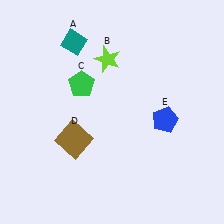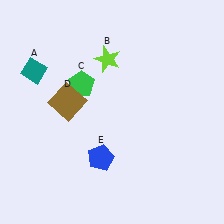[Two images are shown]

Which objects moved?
The objects that moved are: the teal diamond (A), the brown square (D), the blue pentagon (E).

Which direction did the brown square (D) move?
The brown square (D) moved up.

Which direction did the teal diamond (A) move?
The teal diamond (A) moved left.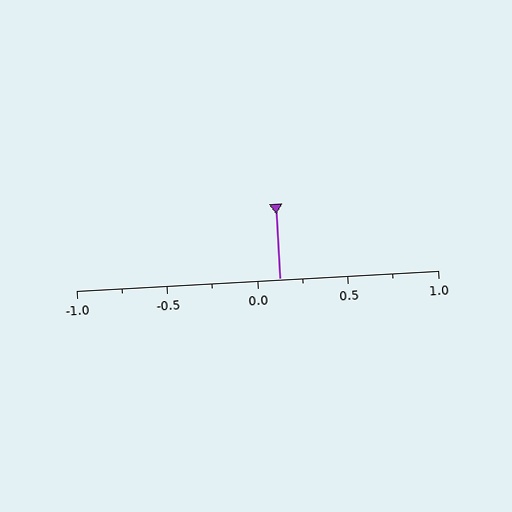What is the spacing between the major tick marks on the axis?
The major ticks are spaced 0.5 apart.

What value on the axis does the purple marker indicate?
The marker indicates approximately 0.12.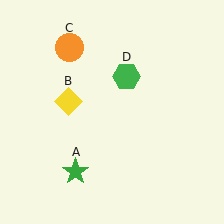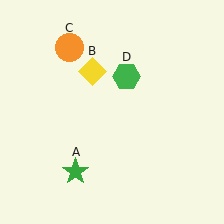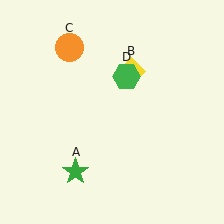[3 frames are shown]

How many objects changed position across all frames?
1 object changed position: yellow diamond (object B).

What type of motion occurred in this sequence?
The yellow diamond (object B) rotated clockwise around the center of the scene.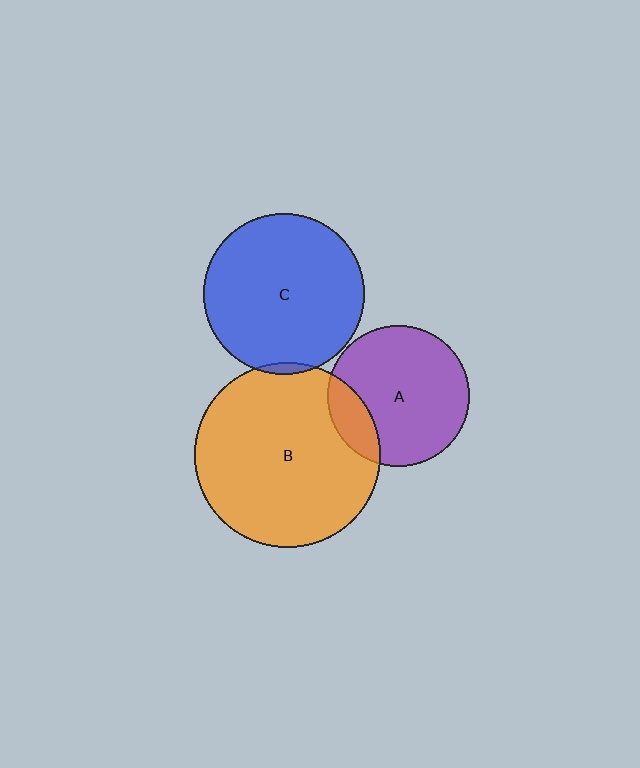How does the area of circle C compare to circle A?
Approximately 1.3 times.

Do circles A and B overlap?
Yes.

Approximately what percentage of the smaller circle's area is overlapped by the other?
Approximately 15%.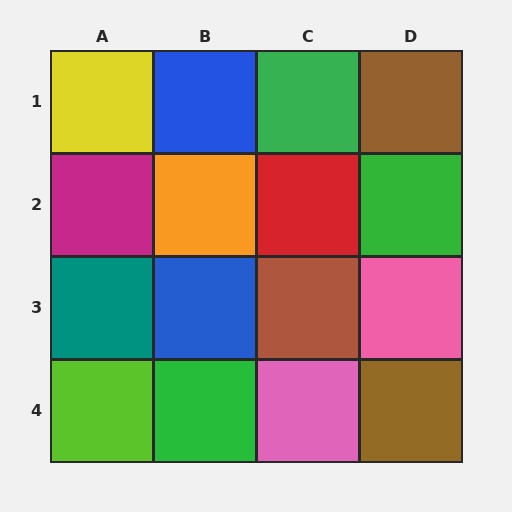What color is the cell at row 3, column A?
Teal.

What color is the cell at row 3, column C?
Brown.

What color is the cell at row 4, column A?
Lime.